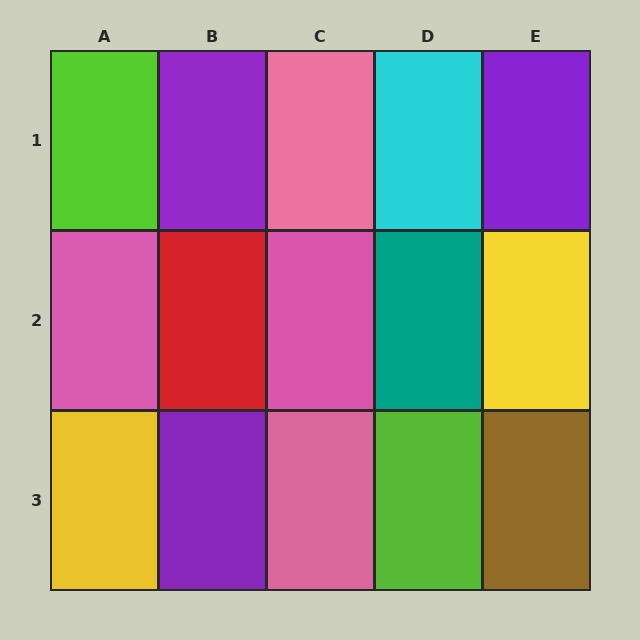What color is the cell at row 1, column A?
Lime.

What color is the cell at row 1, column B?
Purple.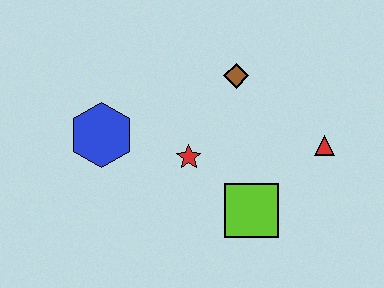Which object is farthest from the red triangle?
The blue hexagon is farthest from the red triangle.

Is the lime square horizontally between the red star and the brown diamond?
No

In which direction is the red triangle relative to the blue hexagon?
The red triangle is to the right of the blue hexagon.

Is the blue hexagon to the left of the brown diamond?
Yes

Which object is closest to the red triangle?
The lime square is closest to the red triangle.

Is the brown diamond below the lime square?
No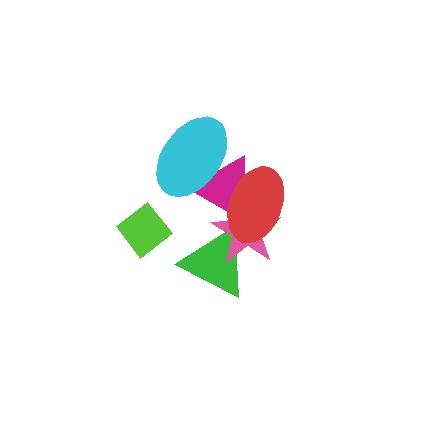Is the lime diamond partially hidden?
No, no other shape covers it.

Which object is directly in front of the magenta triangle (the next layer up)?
The pink star is directly in front of the magenta triangle.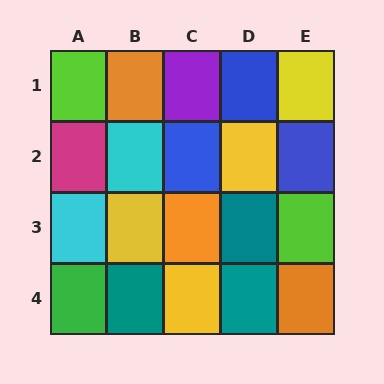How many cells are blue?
3 cells are blue.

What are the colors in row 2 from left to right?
Magenta, cyan, blue, yellow, blue.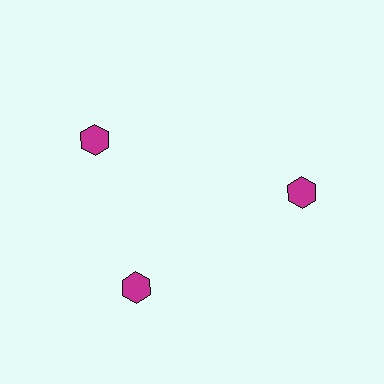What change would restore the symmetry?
The symmetry would be restored by rotating it back into even spacing with its neighbors so that all 3 hexagons sit at equal angles and equal distance from the center.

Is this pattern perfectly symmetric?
No. The 3 magenta hexagons are arranged in a ring, but one element near the 11 o'clock position is rotated out of alignment along the ring, breaking the 3-fold rotational symmetry.